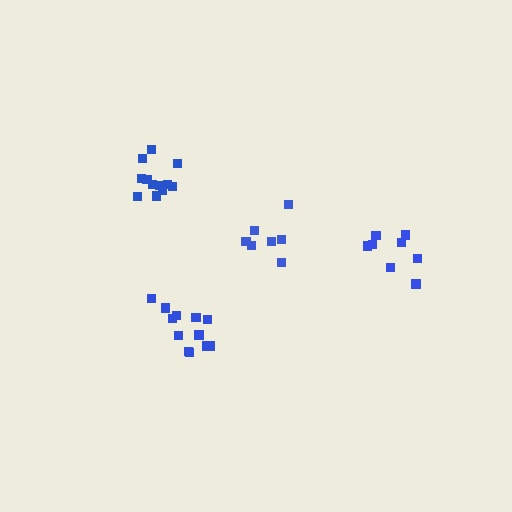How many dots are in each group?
Group 1: 12 dots, Group 2: 7 dots, Group 3: 12 dots, Group 4: 8 dots (39 total).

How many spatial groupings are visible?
There are 4 spatial groupings.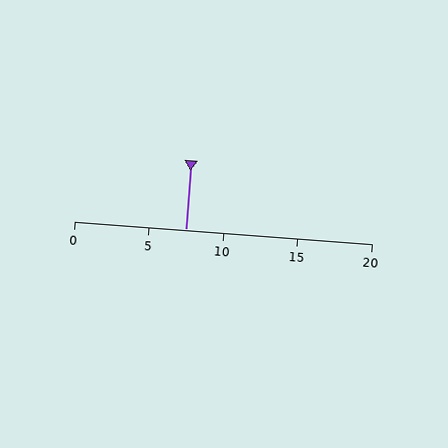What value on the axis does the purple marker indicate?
The marker indicates approximately 7.5.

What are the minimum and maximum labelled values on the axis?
The axis runs from 0 to 20.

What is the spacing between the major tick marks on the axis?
The major ticks are spaced 5 apart.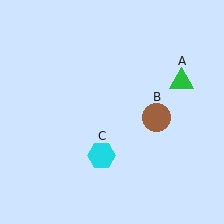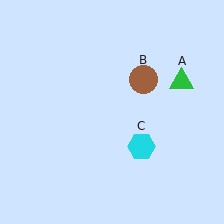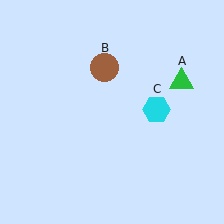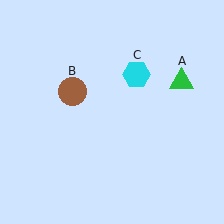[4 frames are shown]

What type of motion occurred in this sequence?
The brown circle (object B), cyan hexagon (object C) rotated counterclockwise around the center of the scene.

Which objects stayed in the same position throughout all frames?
Green triangle (object A) remained stationary.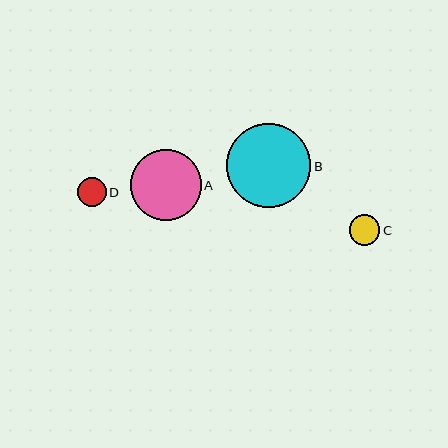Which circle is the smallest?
Circle D is the smallest with a size of approximately 29 pixels.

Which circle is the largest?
Circle B is the largest with a size of approximately 84 pixels.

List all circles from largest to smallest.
From largest to smallest: B, A, C, D.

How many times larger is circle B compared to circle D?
Circle B is approximately 2.9 times the size of circle D.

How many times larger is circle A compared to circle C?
Circle A is approximately 2.3 times the size of circle C.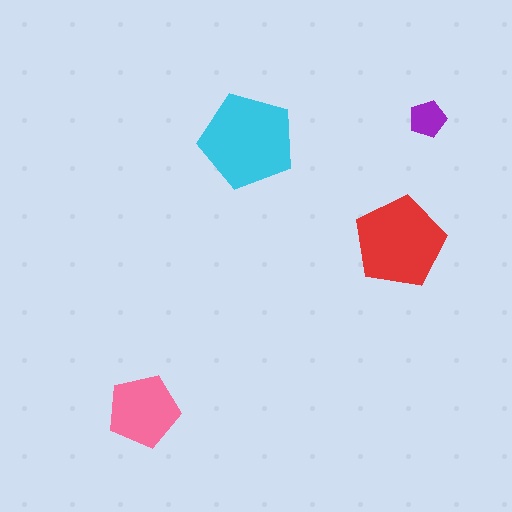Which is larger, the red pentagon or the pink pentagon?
The red one.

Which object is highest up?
The purple pentagon is topmost.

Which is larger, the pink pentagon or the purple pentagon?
The pink one.